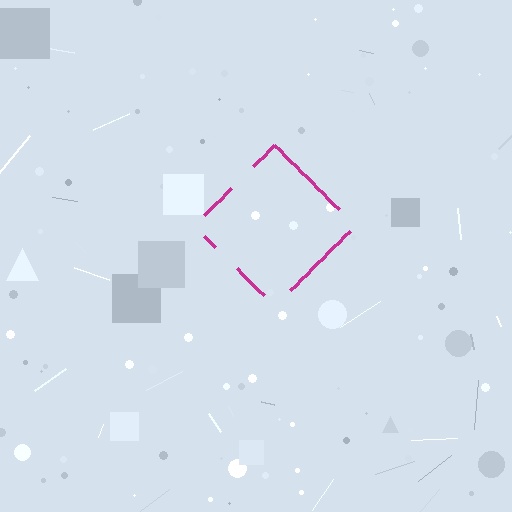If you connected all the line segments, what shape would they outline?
They would outline a diamond.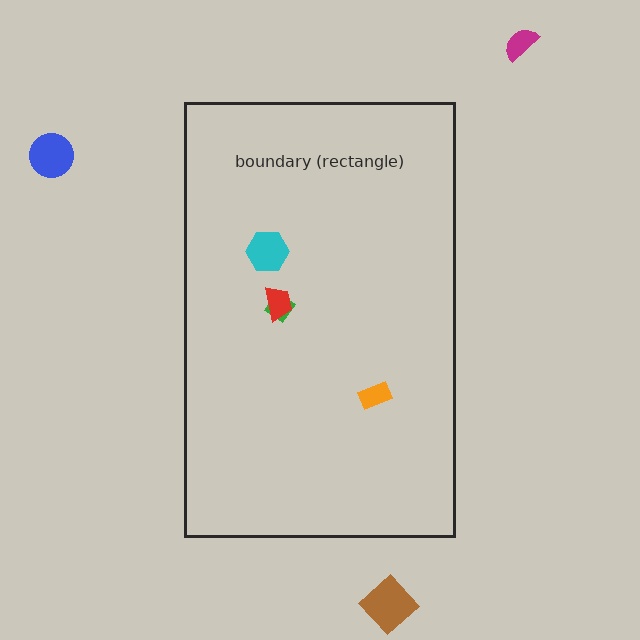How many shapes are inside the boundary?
4 inside, 3 outside.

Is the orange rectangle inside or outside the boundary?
Inside.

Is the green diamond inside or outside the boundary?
Inside.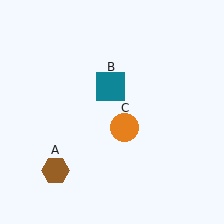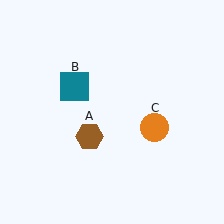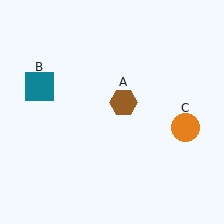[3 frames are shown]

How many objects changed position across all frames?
3 objects changed position: brown hexagon (object A), teal square (object B), orange circle (object C).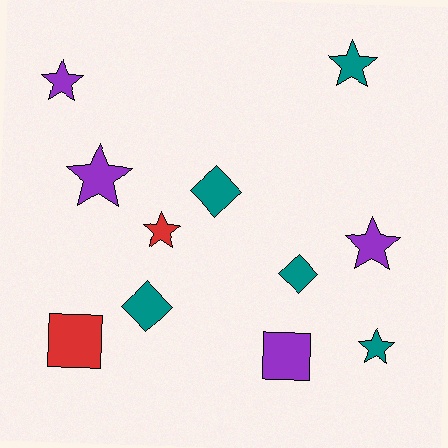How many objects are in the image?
There are 11 objects.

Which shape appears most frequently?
Star, with 6 objects.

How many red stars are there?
There is 1 red star.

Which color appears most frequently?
Teal, with 5 objects.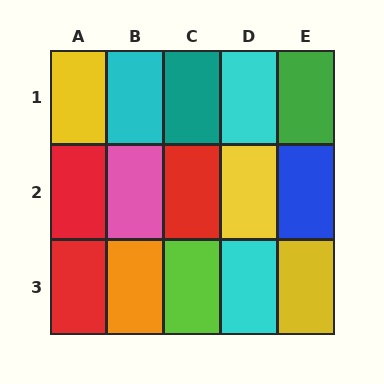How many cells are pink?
1 cell is pink.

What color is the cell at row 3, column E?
Yellow.